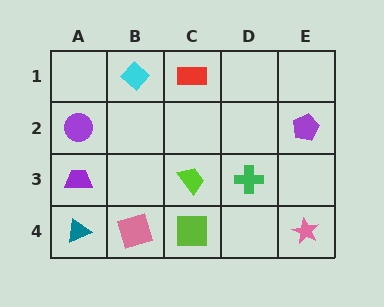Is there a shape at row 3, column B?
No, that cell is empty.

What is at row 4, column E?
A pink star.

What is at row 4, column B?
A pink square.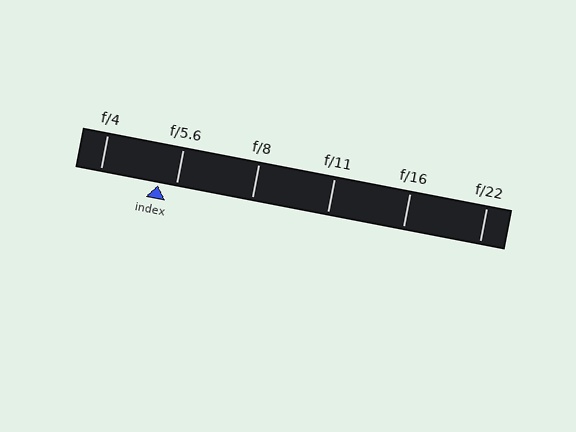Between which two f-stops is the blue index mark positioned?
The index mark is between f/4 and f/5.6.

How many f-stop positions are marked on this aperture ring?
There are 6 f-stop positions marked.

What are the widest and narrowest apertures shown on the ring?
The widest aperture shown is f/4 and the narrowest is f/22.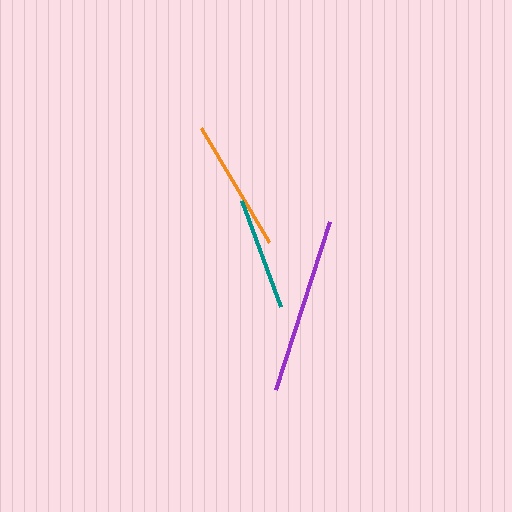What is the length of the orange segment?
The orange segment is approximately 132 pixels long.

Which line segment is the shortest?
The teal line is the shortest at approximately 113 pixels.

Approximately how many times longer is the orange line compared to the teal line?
The orange line is approximately 1.2 times the length of the teal line.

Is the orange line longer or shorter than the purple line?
The purple line is longer than the orange line.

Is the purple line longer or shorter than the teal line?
The purple line is longer than the teal line.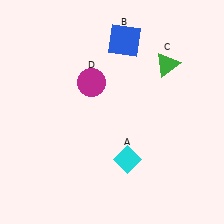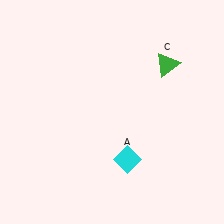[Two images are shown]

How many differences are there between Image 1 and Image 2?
There are 2 differences between the two images.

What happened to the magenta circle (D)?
The magenta circle (D) was removed in Image 2. It was in the top-left area of Image 1.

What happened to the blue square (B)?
The blue square (B) was removed in Image 2. It was in the top-right area of Image 1.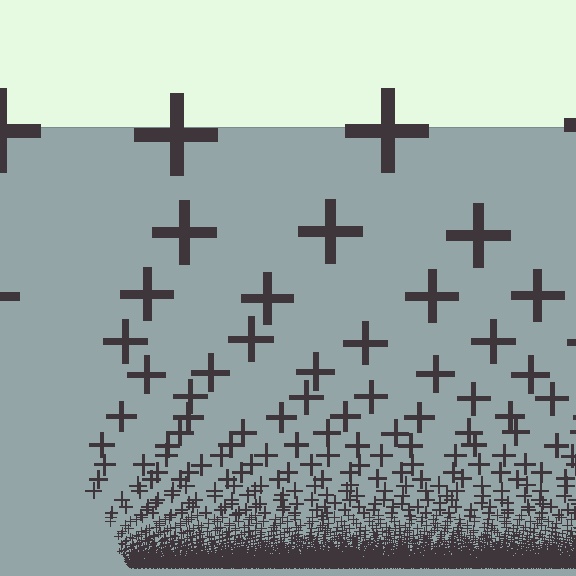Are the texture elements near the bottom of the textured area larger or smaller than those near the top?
Smaller. The gradient is inverted — elements near the bottom are smaller and denser.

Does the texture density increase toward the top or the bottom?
Density increases toward the bottom.